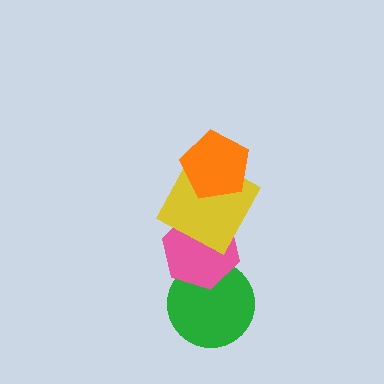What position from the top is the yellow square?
The yellow square is 2nd from the top.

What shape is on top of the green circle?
The pink hexagon is on top of the green circle.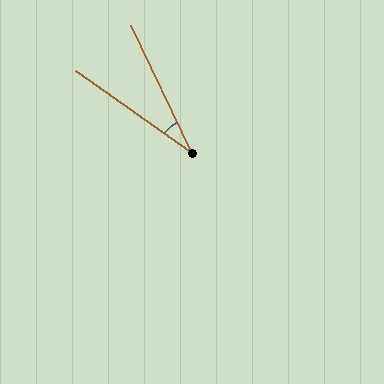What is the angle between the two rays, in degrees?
Approximately 30 degrees.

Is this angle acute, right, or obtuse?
It is acute.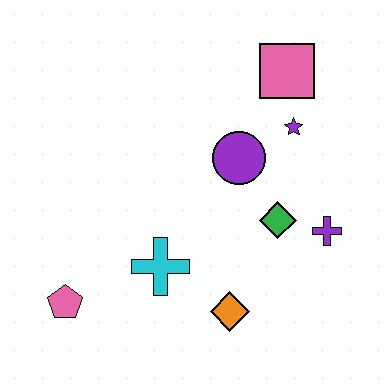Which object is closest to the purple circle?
The purple star is closest to the purple circle.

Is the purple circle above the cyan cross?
Yes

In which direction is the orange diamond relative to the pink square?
The orange diamond is below the pink square.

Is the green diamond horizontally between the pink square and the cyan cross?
Yes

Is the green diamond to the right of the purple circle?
Yes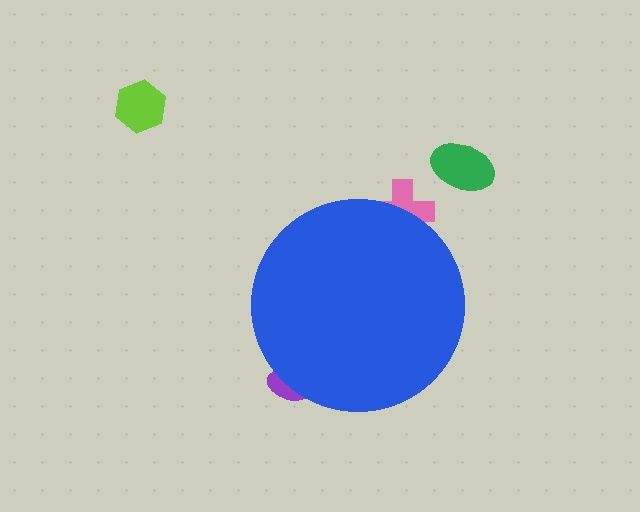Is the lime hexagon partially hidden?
No, the lime hexagon is fully visible.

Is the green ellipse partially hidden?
No, the green ellipse is fully visible.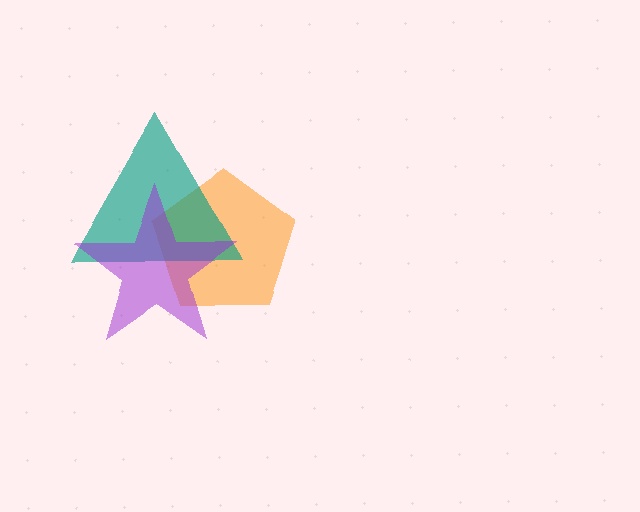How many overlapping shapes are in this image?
There are 3 overlapping shapes in the image.